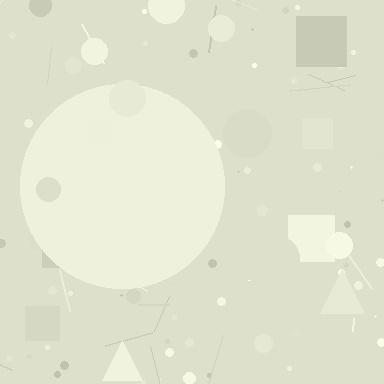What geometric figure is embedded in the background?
A circle is embedded in the background.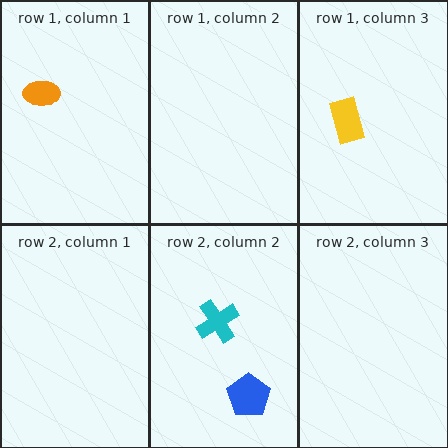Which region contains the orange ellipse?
The row 1, column 1 region.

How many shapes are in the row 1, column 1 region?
1.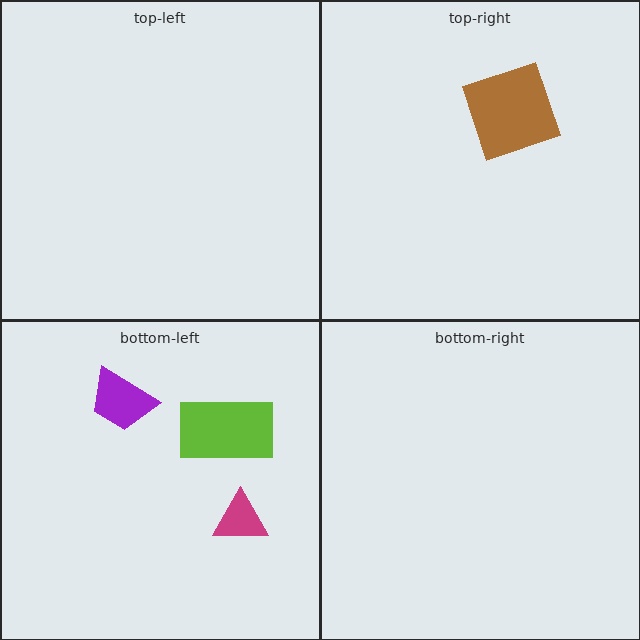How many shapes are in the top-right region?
1.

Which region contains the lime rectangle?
The bottom-left region.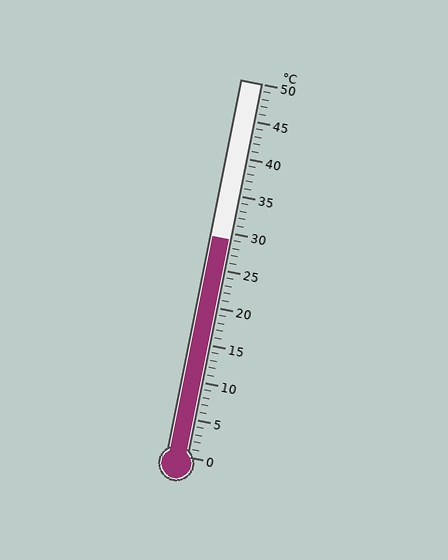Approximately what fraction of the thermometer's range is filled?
The thermometer is filled to approximately 60% of its range.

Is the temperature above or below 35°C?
The temperature is below 35°C.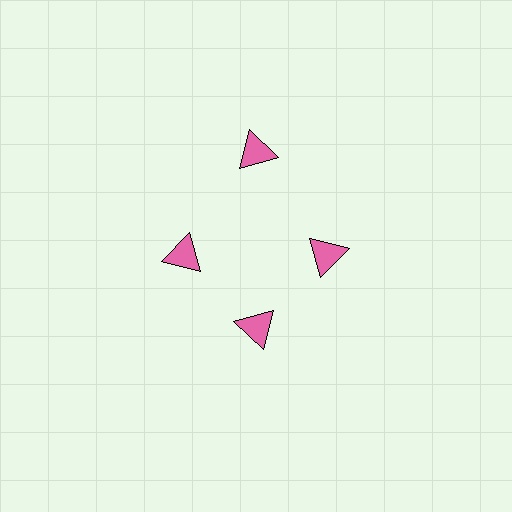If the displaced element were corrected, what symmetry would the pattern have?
It would have 4-fold rotational symmetry — the pattern would map onto itself every 90 degrees.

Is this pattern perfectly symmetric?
No. The 4 pink triangles are arranged in a ring, but one element near the 12 o'clock position is pushed outward from the center, breaking the 4-fold rotational symmetry.